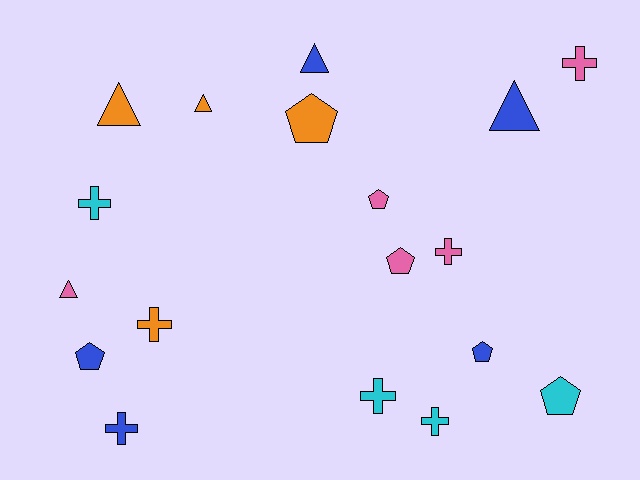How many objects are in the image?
There are 18 objects.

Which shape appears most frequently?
Cross, with 7 objects.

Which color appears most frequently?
Blue, with 5 objects.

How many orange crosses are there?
There is 1 orange cross.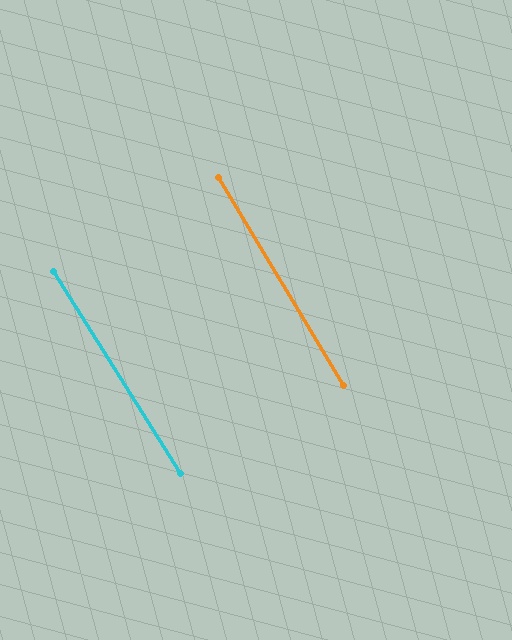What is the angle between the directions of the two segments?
Approximately 1 degree.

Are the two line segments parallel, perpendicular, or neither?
Parallel — their directions differ by only 1.2°.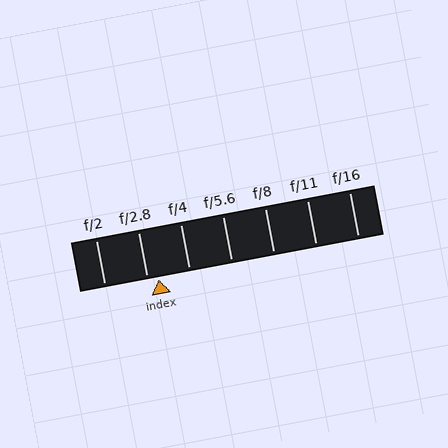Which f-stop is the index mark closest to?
The index mark is closest to f/2.8.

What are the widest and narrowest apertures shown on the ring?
The widest aperture shown is f/2 and the narrowest is f/16.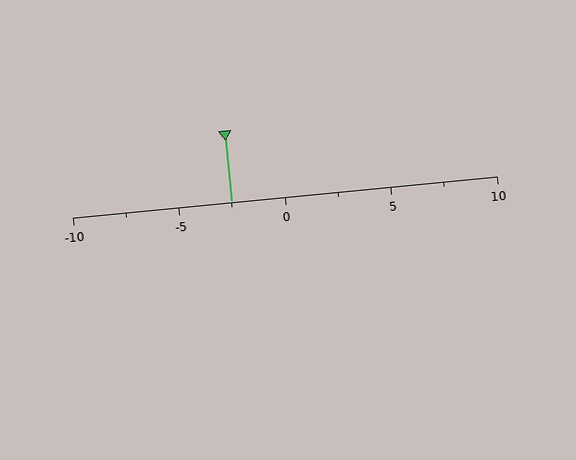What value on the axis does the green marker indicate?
The marker indicates approximately -2.5.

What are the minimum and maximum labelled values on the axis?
The axis runs from -10 to 10.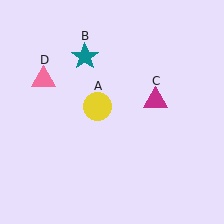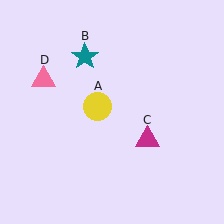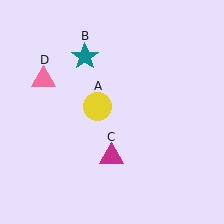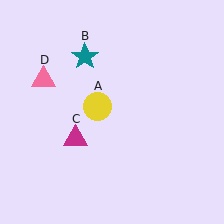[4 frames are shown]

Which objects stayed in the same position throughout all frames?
Yellow circle (object A) and teal star (object B) and pink triangle (object D) remained stationary.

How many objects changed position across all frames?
1 object changed position: magenta triangle (object C).